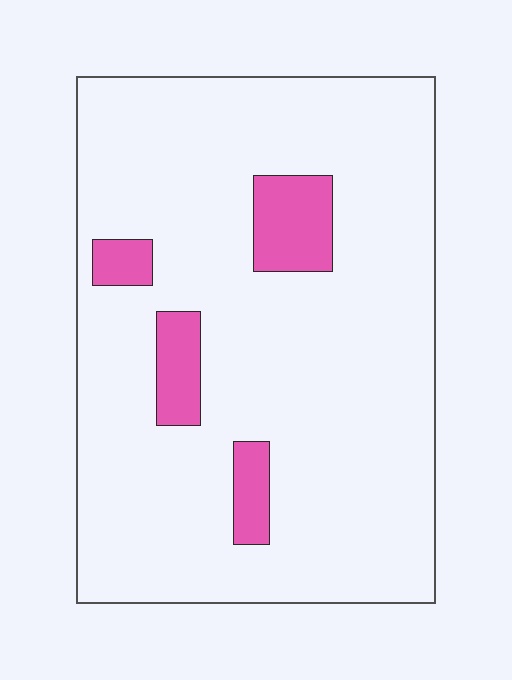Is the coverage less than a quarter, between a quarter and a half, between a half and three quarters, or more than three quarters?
Less than a quarter.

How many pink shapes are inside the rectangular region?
4.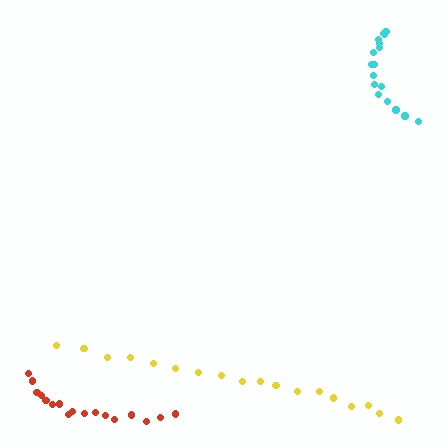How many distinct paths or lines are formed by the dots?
There are 3 distinct paths.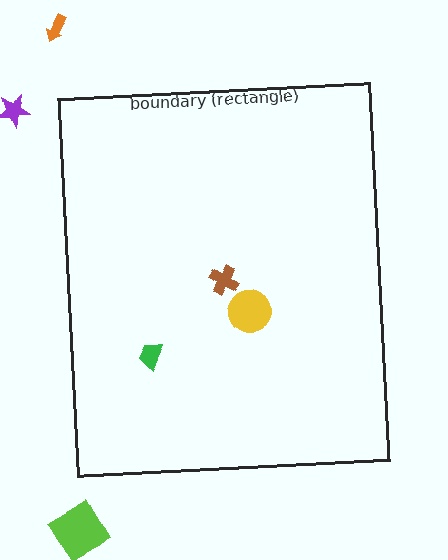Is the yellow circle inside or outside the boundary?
Inside.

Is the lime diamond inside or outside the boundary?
Outside.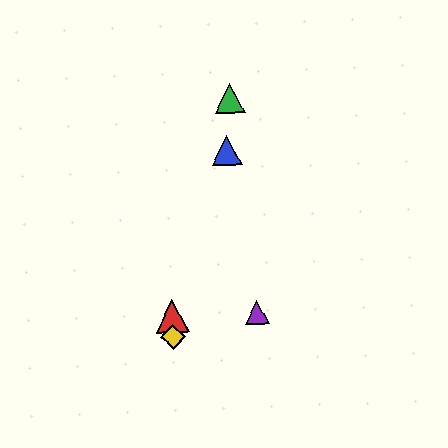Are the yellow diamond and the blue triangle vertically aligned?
No, the yellow diamond is at x≈173 and the blue triangle is at x≈226.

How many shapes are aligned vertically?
2 shapes (the red triangle, the yellow diamond) are aligned vertically.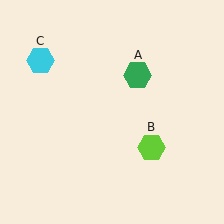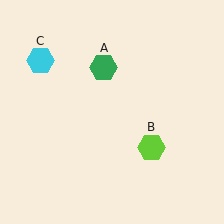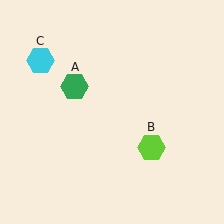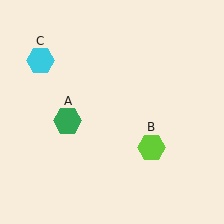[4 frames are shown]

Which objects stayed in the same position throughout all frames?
Lime hexagon (object B) and cyan hexagon (object C) remained stationary.